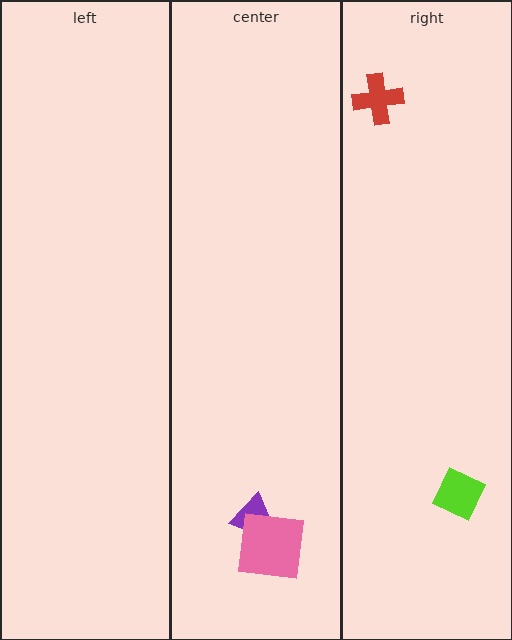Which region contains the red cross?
The right region.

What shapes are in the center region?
The purple trapezoid, the pink square.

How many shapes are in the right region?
2.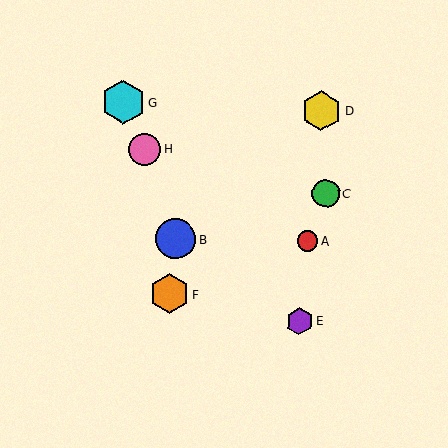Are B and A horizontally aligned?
Yes, both are at y≈239.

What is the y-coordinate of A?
Object A is at y≈241.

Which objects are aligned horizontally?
Objects A, B are aligned horizontally.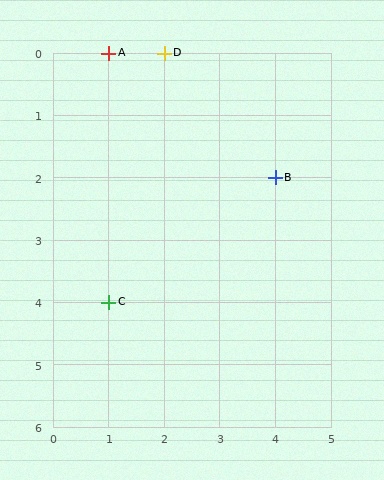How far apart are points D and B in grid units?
Points D and B are 2 columns and 2 rows apart (about 2.8 grid units diagonally).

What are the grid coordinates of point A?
Point A is at grid coordinates (1, 0).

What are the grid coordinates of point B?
Point B is at grid coordinates (4, 2).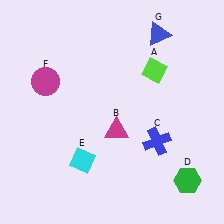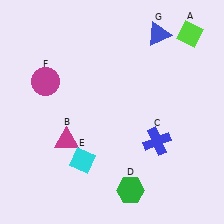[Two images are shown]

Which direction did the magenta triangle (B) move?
The magenta triangle (B) moved left.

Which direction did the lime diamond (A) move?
The lime diamond (A) moved up.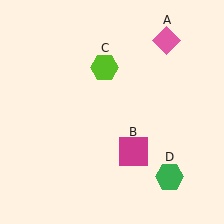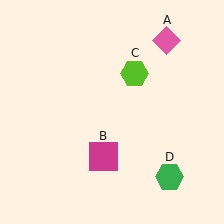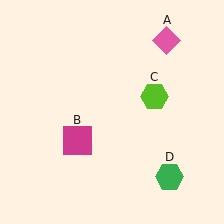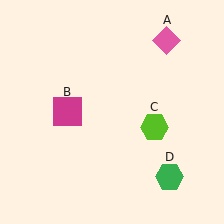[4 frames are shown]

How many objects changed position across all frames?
2 objects changed position: magenta square (object B), lime hexagon (object C).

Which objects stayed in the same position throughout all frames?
Pink diamond (object A) and green hexagon (object D) remained stationary.